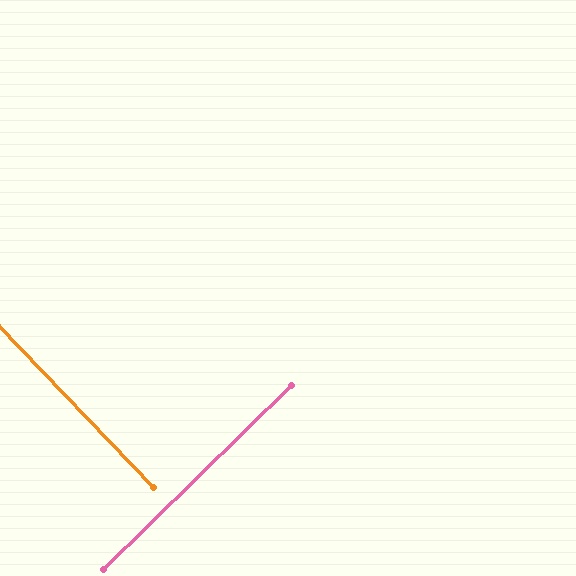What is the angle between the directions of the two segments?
Approximately 89 degrees.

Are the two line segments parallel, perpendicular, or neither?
Perpendicular — they meet at approximately 89°.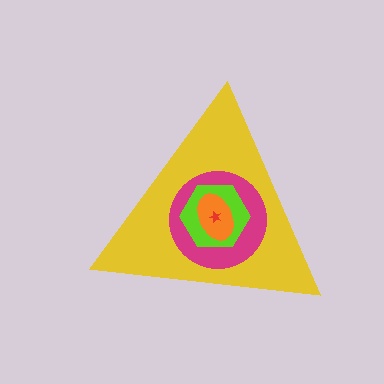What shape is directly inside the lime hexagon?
The orange ellipse.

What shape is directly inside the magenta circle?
The lime hexagon.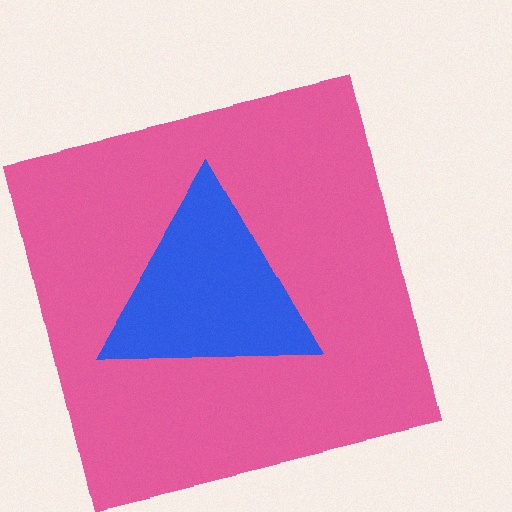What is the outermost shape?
The pink square.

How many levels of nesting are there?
2.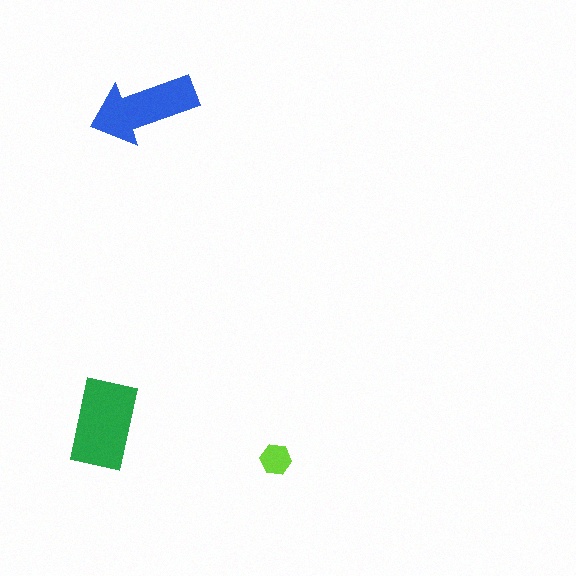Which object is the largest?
The green rectangle.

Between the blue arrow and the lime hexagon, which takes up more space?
The blue arrow.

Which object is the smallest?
The lime hexagon.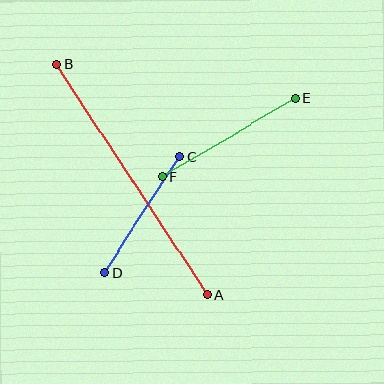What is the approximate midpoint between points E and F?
The midpoint is at approximately (229, 138) pixels.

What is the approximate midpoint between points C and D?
The midpoint is at approximately (142, 215) pixels.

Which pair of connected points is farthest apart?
Points A and B are farthest apart.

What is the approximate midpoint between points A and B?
The midpoint is at approximately (132, 179) pixels.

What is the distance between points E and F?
The distance is approximately 155 pixels.